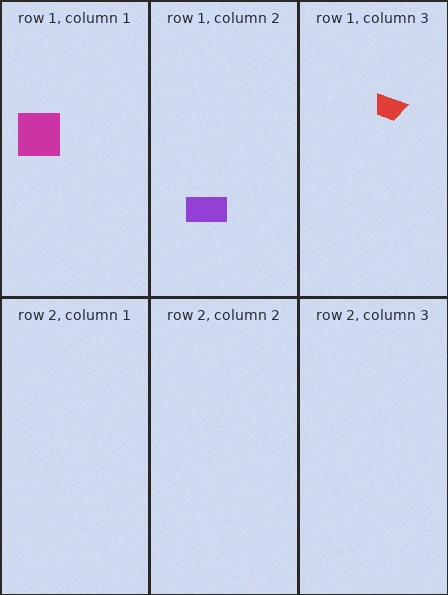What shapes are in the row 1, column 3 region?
The red trapezoid.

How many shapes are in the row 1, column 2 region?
1.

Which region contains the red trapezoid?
The row 1, column 3 region.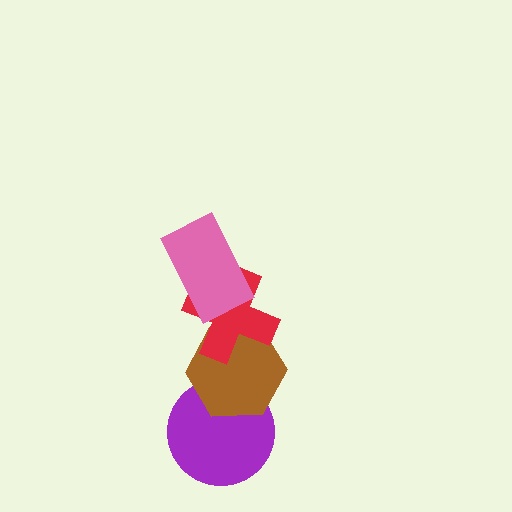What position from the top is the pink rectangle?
The pink rectangle is 1st from the top.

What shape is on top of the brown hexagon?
The red cross is on top of the brown hexagon.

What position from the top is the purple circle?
The purple circle is 4th from the top.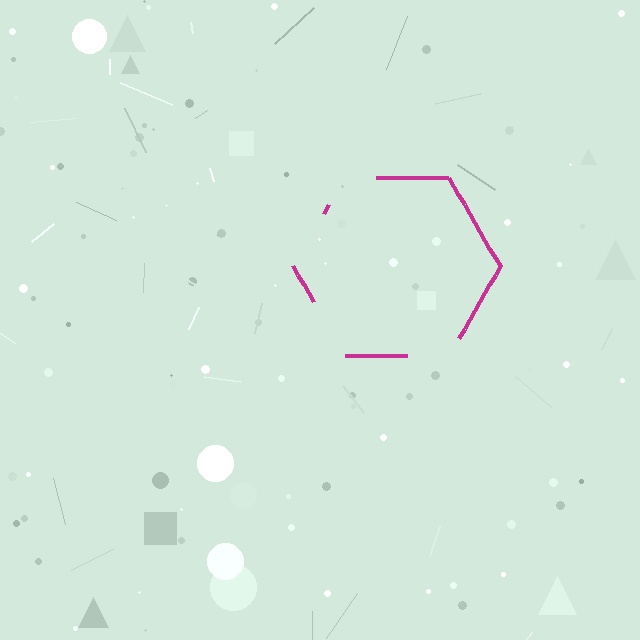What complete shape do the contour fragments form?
The contour fragments form a hexagon.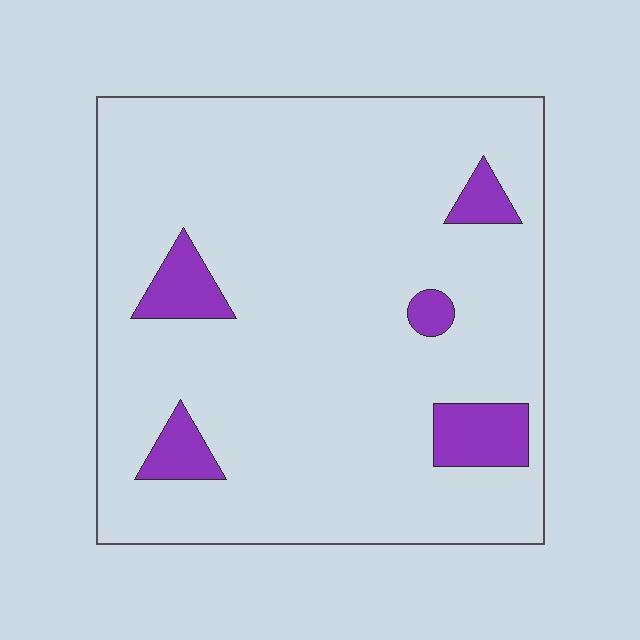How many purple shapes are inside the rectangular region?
5.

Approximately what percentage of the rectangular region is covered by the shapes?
Approximately 10%.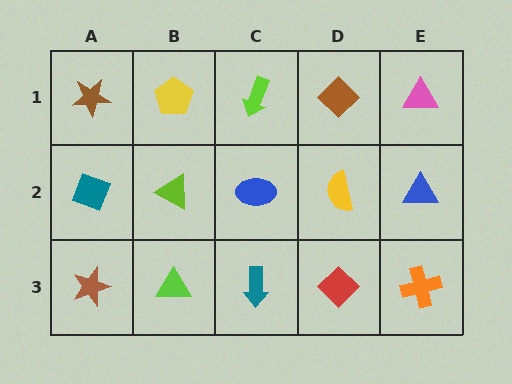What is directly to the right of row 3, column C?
A red diamond.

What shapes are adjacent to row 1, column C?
A blue ellipse (row 2, column C), a yellow pentagon (row 1, column B), a brown diamond (row 1, column D).